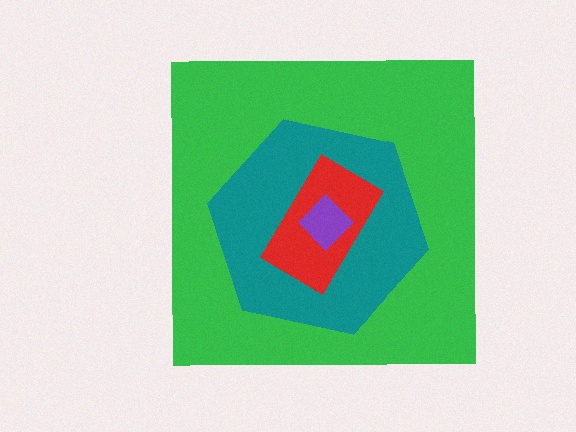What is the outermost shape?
The green square.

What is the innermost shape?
The purple diamond.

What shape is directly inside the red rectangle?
The purple diamond.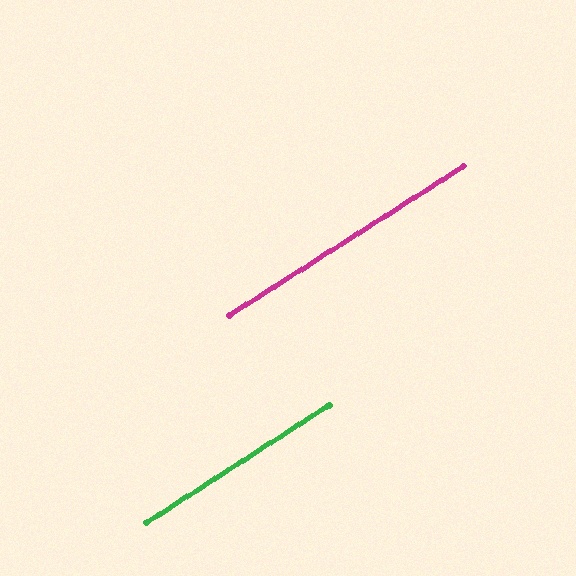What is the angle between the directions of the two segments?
Approximately 1 degree.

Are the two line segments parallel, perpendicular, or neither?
Parallel — their directions differ by only 0.5°.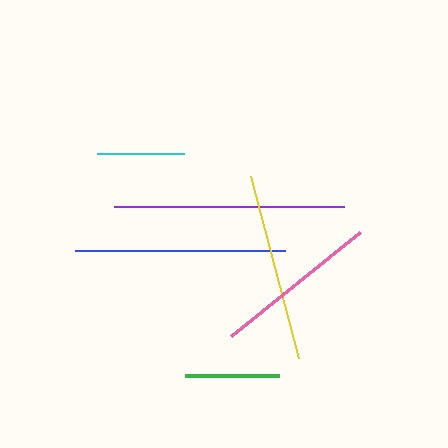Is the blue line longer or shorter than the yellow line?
The blue line is longer than the yellow line.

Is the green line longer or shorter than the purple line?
The purple line is longer than the green line.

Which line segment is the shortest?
The cyan line is the shortest at approximately 87 pixels.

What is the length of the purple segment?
The purple segment is approximately 231 pixels long.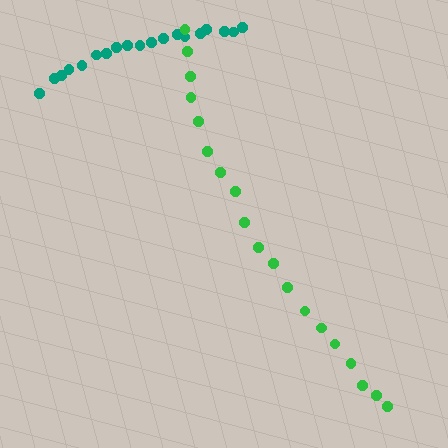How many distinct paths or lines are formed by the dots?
There are 2 distinct paths.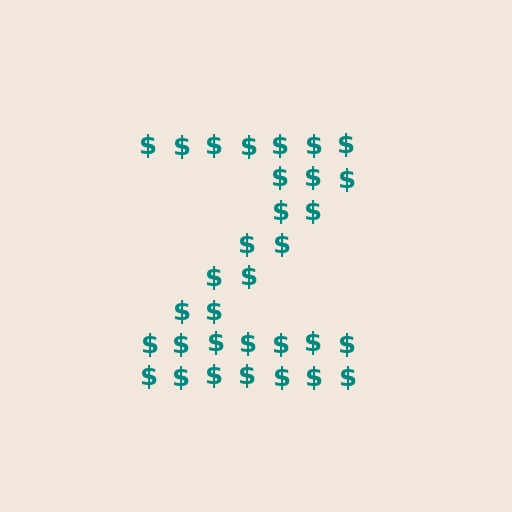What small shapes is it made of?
It is made of small dollar signs.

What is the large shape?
The large shape is the letter Z.